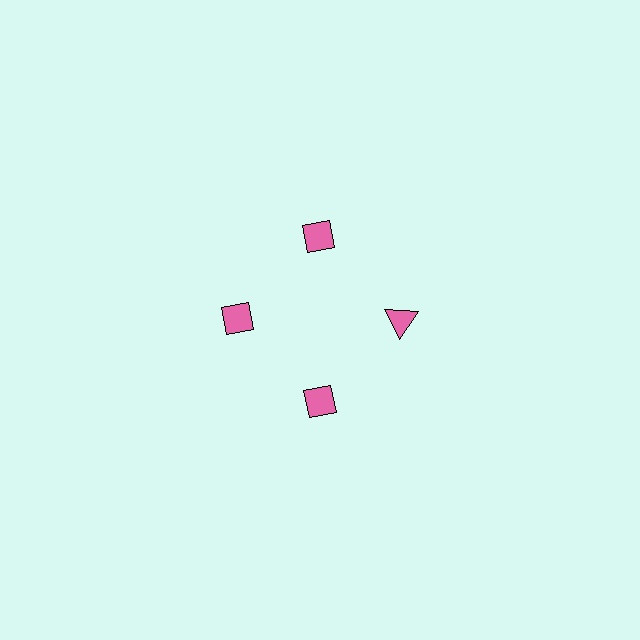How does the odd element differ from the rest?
It has a different shape: triangle instead of diamond.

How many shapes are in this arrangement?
There are 4 shapes arranged in a ring pattern.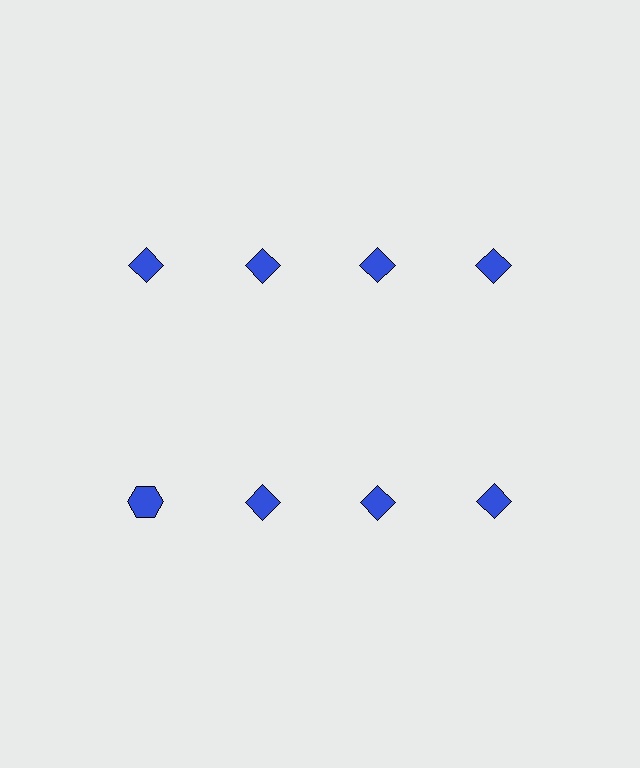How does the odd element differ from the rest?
It has a different shape: hexagon instead of diamond.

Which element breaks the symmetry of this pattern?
The blue hexagon in the second row, leftmost column breaks the symmetry. All other shapes are blue diamonds.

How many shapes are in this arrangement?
There are 8 shapes arranged in a grid pattern.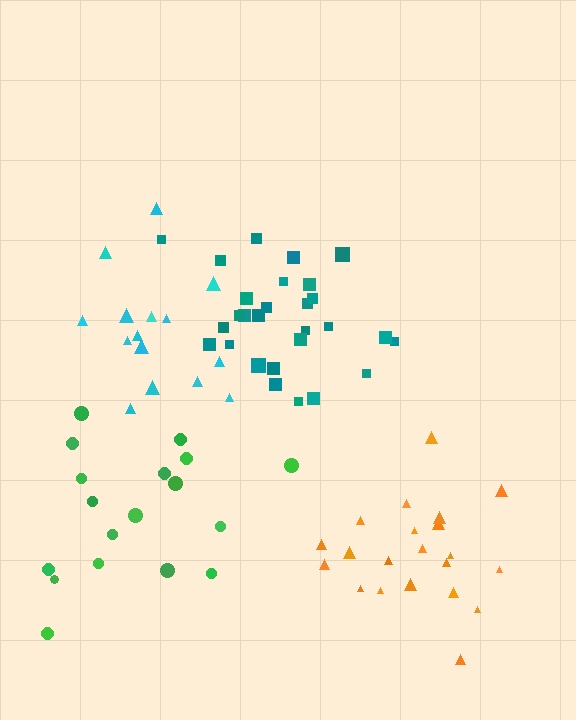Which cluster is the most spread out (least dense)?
Green.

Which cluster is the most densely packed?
Teal.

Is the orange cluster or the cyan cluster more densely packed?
Orange.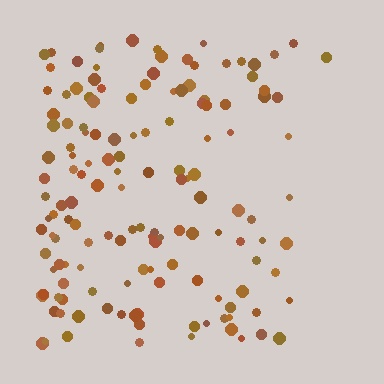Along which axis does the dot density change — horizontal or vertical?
Horizontal.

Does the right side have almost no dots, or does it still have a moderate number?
Still a moderate number, just noticeably fewer than the left.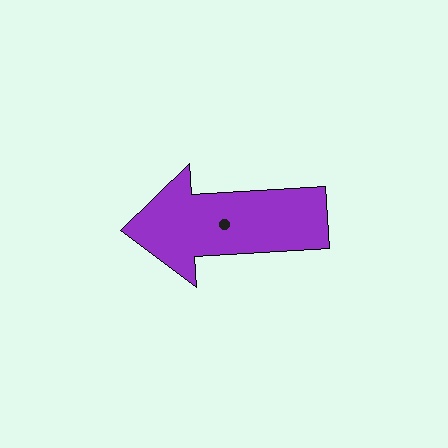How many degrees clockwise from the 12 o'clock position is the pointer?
Approximately 267 degrees.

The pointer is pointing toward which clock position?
Roughly 9 o'clock.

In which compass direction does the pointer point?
West.